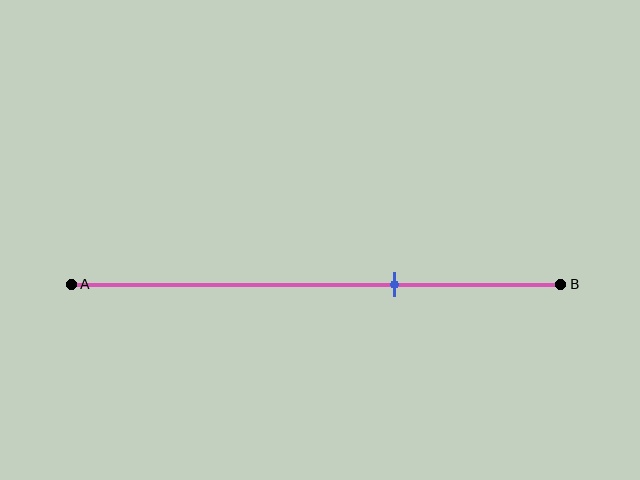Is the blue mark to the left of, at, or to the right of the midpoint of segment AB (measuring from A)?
The blue mark is to the right of the midpoint of segment AB.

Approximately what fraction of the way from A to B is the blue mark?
The blue mark is approximately 65% of the way from A to B.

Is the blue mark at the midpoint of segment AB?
No, the mark is at about 65% from A, not at the 50% midpoint.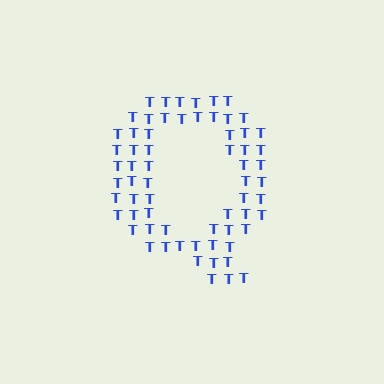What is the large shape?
The large shape is the letter Q.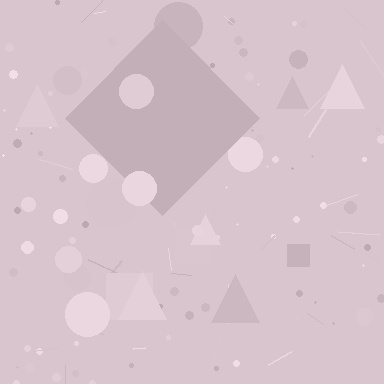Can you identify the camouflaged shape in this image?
The camouflaged shape is a diamond.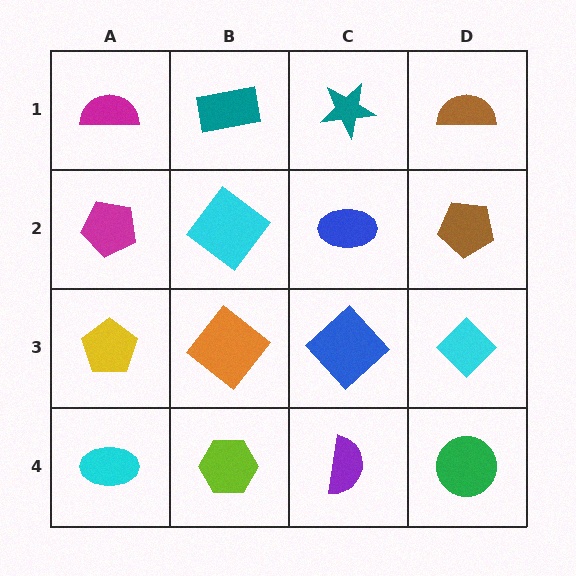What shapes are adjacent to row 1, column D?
A brown pentagon (row 2, column D), a teal star (row 1, column C).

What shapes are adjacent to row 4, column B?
An orange diamond (row 3, column B), a cyan ellipse (row 4, column A), a purple semicircle (row 4, column C).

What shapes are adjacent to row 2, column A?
A magenta semicircle (row 1, column A), a yellow pentagon (row 3, column A), a cyan diamond (row 2, column B).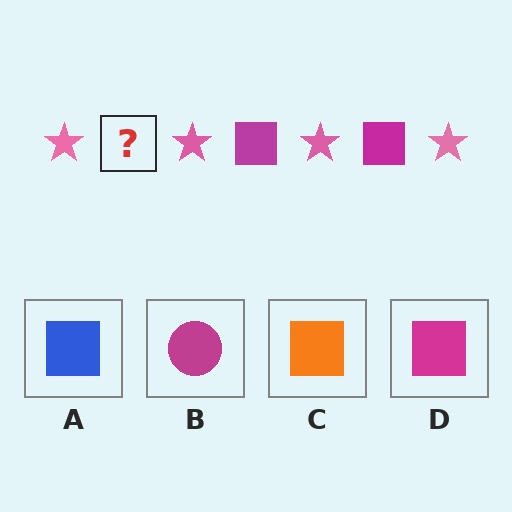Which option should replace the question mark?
Option D.